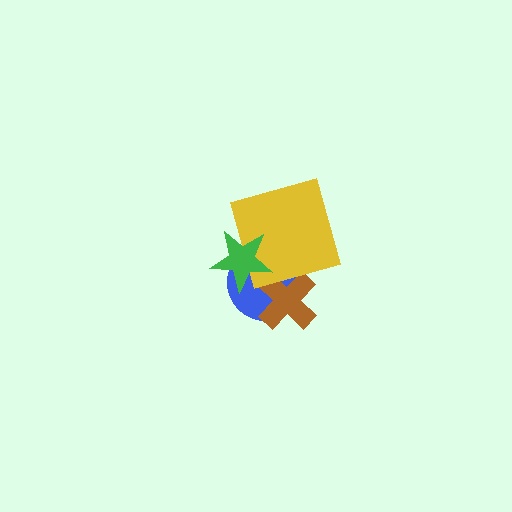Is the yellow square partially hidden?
Yes, it is partially covered by another shape.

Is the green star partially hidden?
No, no other shape covers it.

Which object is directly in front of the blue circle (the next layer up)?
The brown cross is directly in front of the blue circle.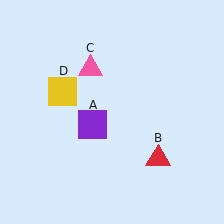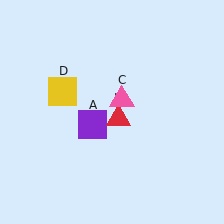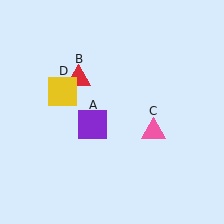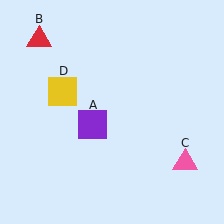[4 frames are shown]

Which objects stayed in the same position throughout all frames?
Purple square (object A) and yellow square (object D) remained stationary.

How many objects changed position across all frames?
2 objects changed position: red triangle (object B), pink triangle (object C).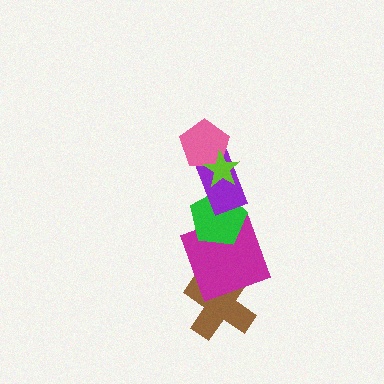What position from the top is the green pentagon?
The green pentagon is 4th from the top.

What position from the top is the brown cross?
The brown cross is 6th from the top.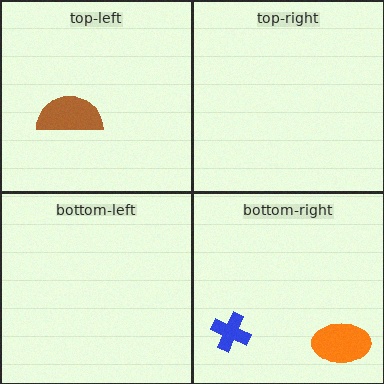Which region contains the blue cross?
The bottom-right region.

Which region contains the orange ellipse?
The bottom-right region.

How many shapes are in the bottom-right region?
2.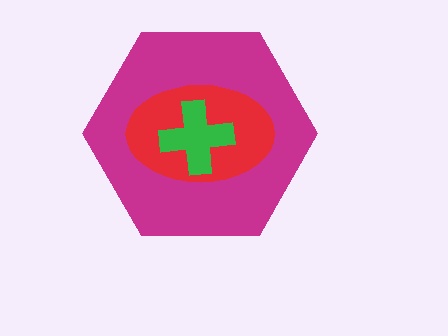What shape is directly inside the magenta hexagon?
The red ellipse.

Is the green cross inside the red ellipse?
Yes.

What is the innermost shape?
The green cross.